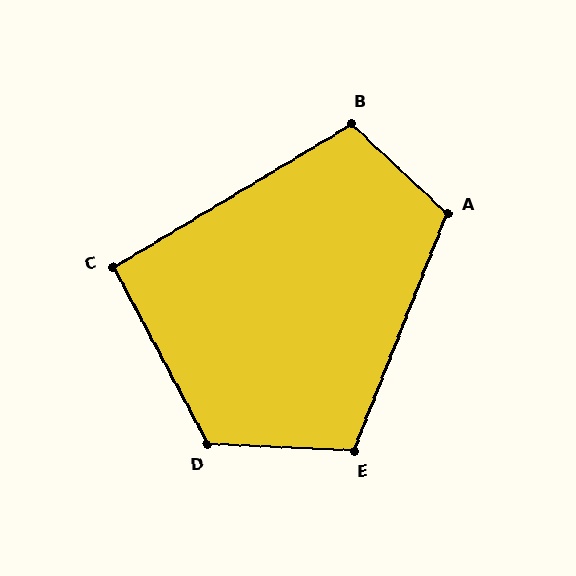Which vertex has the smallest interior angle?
C, at approximately 93 degrees.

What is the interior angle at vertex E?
Approximately 109 degrees (obtuse).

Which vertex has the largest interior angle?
D, at approximately 120 degrees.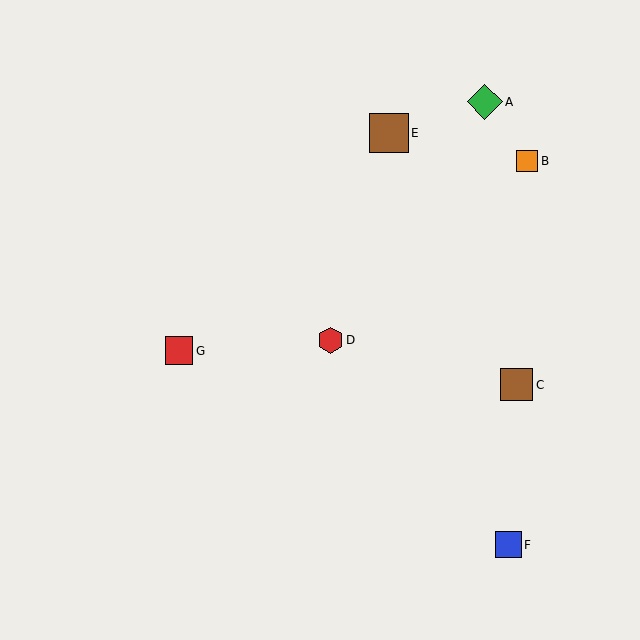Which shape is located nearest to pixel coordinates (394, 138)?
The brown square (labeled E) at (389, 133) is nearest to that location.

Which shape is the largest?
The brown square (labeled E) is the largest.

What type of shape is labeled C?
Shape C is a brown square.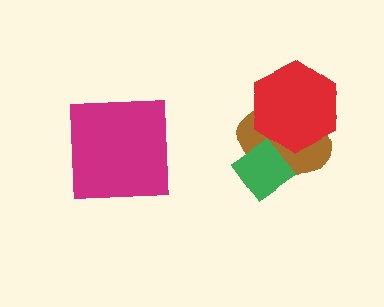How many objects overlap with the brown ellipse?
2 objects overlap with the brown ellipse.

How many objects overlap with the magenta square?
0 objects overlap with the magenta square.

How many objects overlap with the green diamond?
2 objects overlap with the green diamond.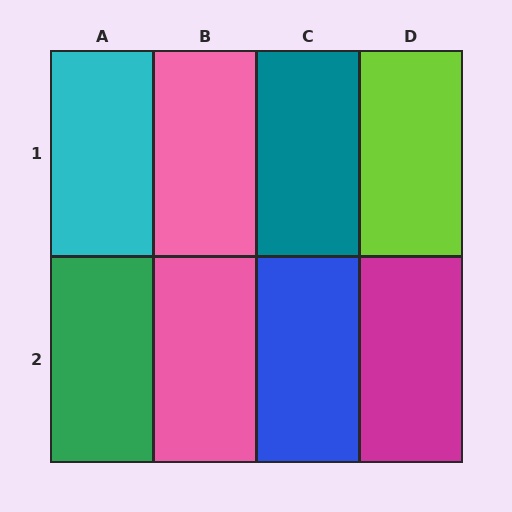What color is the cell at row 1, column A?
Cyan.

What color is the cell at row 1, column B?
Pink.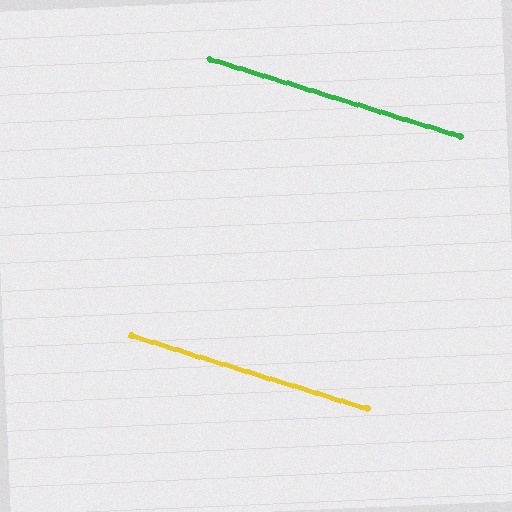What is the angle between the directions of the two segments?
Approximately 0 degrees.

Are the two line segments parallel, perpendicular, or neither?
Parallel — their directions differ by only 0.0°.